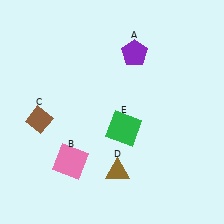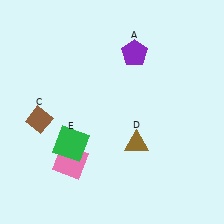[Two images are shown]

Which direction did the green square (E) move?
The green square (E) moved left.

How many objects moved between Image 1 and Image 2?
2 objects moved between the two images.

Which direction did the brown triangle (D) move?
The brown triangle (D) moved up.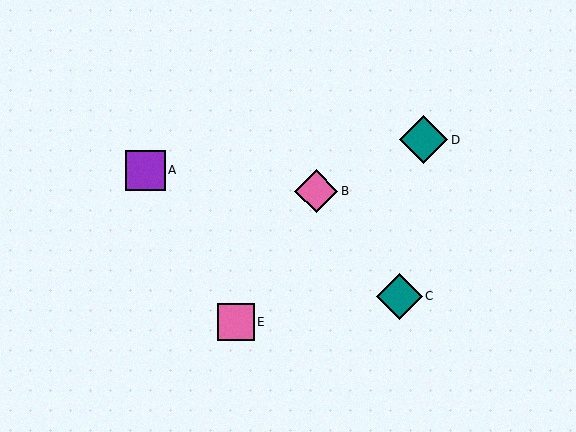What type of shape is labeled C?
Shape C is a teal diamond.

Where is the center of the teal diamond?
The center of the teal diamond is at (424, 140).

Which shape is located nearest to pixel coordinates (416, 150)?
The teal diamond (labeled D) at (424, 140) is nearest to that location.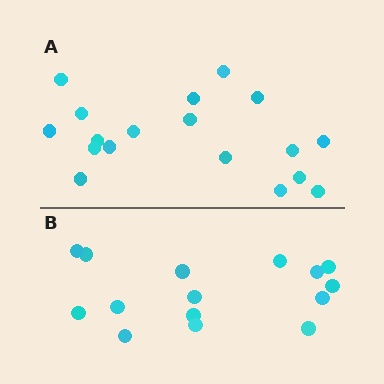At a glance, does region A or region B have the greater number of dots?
Region A (the top region) has more dots.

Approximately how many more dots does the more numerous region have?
Region A has just a few more — roughly 2 or 3 more dots than region B.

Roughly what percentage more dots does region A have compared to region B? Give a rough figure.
About 20% more.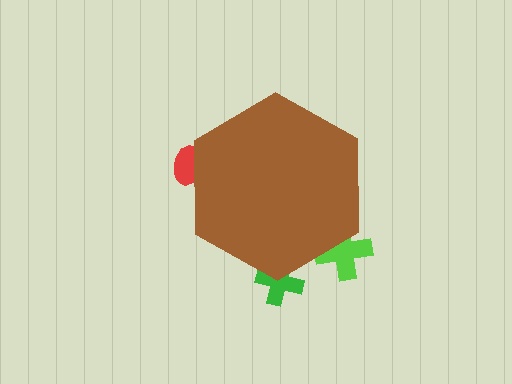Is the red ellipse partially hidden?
Yes, the red ellipse is partially hidden behind the brown hexagon.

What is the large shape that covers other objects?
A brown hexagon.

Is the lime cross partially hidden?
Yes, the lime cross is partially hidden behind the brown hexagon.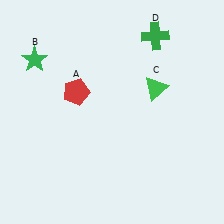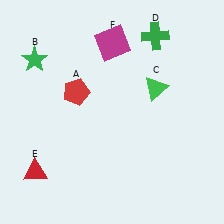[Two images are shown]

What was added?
A red triangle (E), a magenta square (F) were added in Image 2.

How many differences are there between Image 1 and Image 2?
There are 2 differences between the two images.